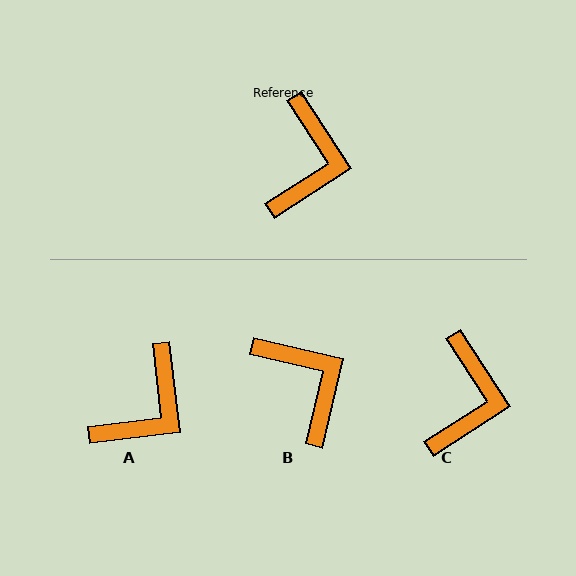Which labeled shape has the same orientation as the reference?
C.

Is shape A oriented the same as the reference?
No, it is off by about 26 degrees.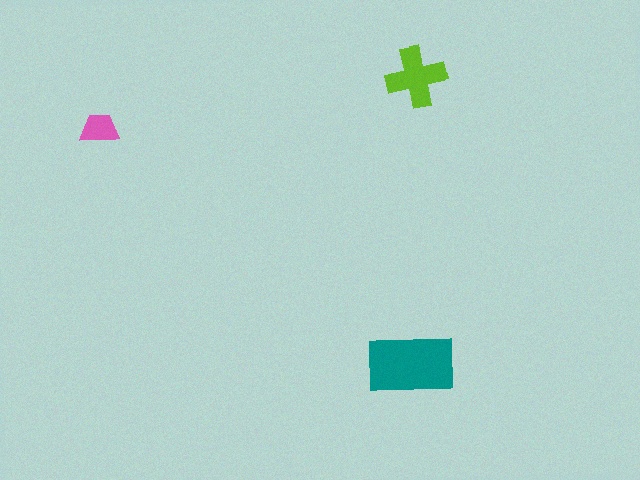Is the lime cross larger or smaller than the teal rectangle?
Smaller.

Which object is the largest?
The teal rectangle.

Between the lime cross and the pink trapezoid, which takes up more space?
The lime cross.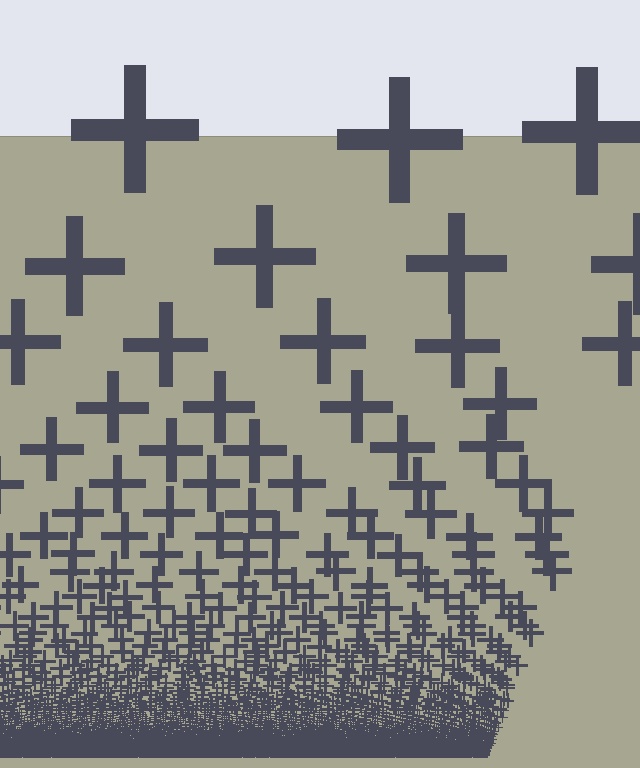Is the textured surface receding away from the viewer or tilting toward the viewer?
The surface appears to tilt toward the viewer. Texture elements get larger and sparser toward the top.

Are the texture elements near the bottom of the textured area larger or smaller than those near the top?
Smaller. The gradient is inverted — elements near the bottom are smaller and denser.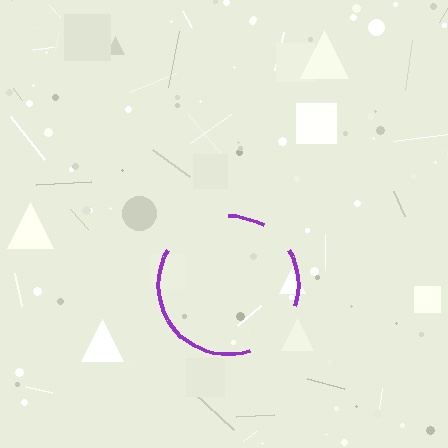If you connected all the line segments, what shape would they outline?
They would outline a circle.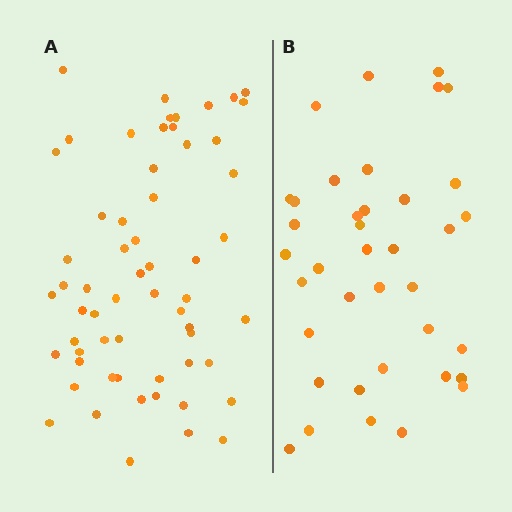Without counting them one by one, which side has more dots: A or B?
Region A (the left region) has more dots.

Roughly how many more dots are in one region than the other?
Region A has approximately 20 more dots than region B.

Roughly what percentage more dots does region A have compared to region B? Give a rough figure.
About 60% more.